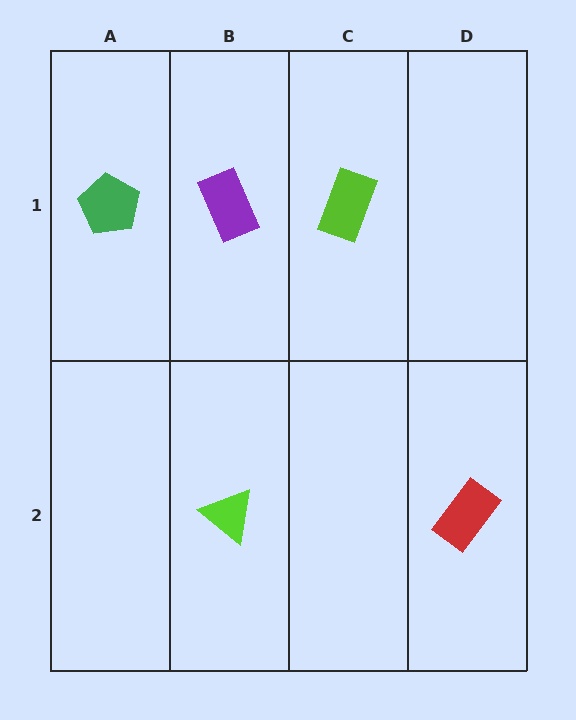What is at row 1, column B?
A purple rectangle.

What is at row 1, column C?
A lime rectangle.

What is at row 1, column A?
A green pentagon.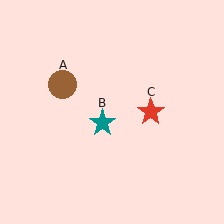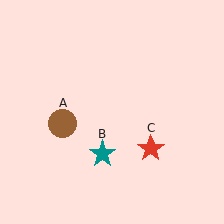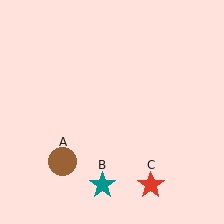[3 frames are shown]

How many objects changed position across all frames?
3 objects changed position: brown circle (object A), teal star (object B), red star (object C).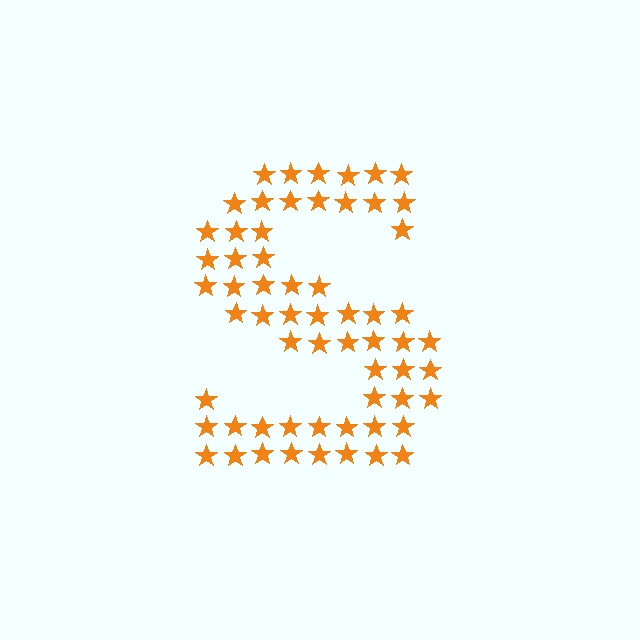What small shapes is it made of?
It is made of small stars.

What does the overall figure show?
The overall figure shows the letter S.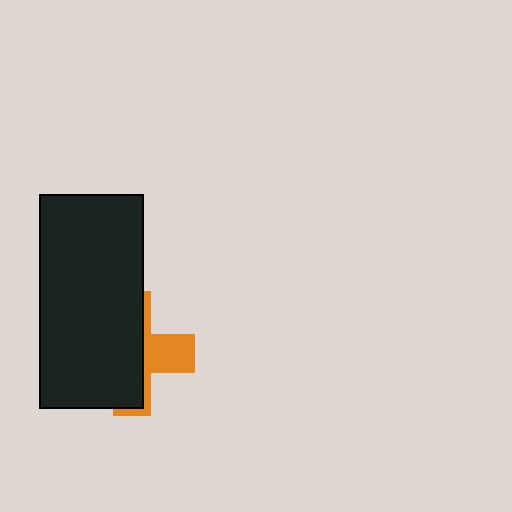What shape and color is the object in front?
The object in front is a black rectangle.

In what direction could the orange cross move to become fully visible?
The orange cross could move right. That would shift it out from behind the black rectangle entirely.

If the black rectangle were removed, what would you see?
You would see the complete orange cross.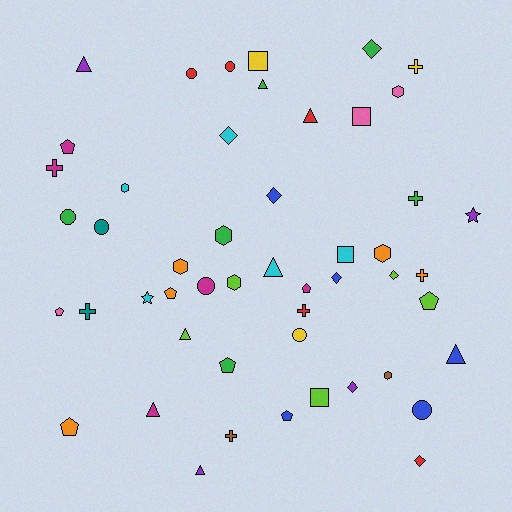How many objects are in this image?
There are 50 objects.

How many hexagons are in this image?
There are 7 hexagons.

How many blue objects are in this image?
There are 5 blue objects.